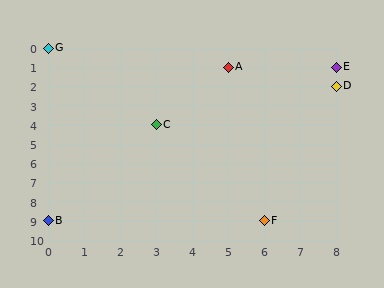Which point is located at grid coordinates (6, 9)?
Point F is at (6, 9).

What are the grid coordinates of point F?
Point F is at grid coordinates (6, 9).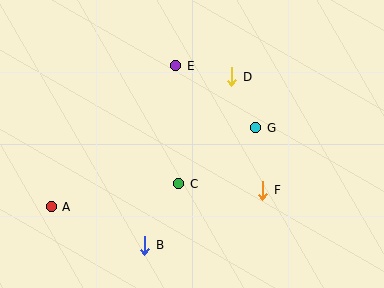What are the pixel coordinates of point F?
Point F is at (263, 191).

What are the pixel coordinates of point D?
Point D is at (232, 77).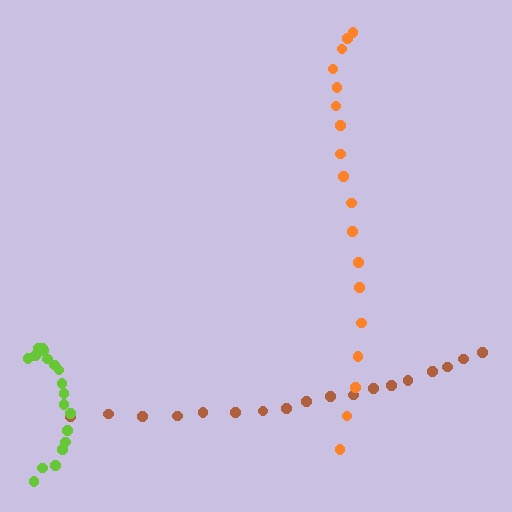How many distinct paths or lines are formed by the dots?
There are 3 distinct paths.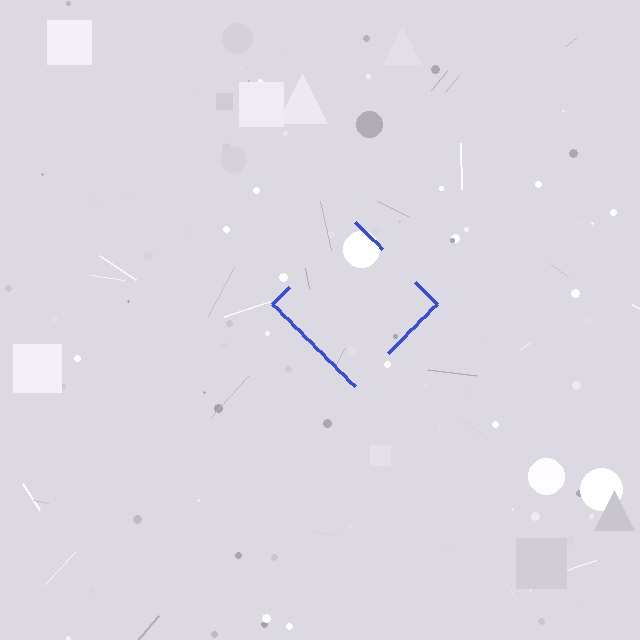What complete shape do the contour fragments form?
The contour fragments form a diamond.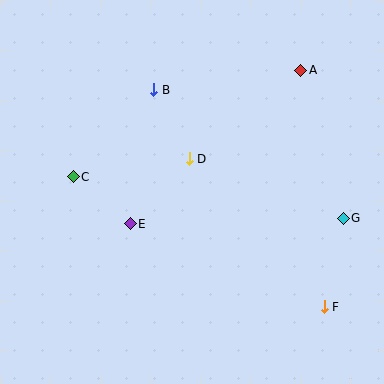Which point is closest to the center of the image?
Point D at (189, 159) is closest to the center.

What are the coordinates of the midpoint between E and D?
The midpoint between E and D is at (160, 191).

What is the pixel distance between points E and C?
The distance between E and C is 74 pixels.